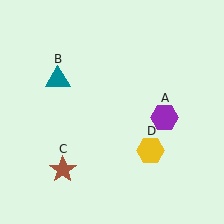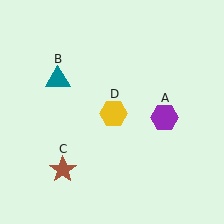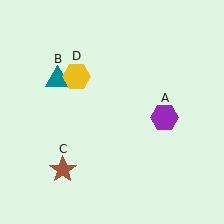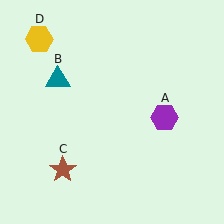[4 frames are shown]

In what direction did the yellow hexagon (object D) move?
The yellow hexagon (object D) moved up and to the left.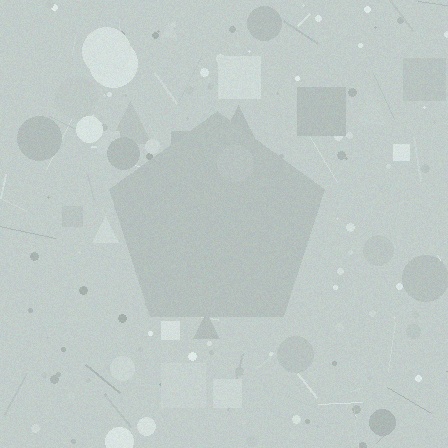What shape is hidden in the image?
A pentagon is hidden in the image.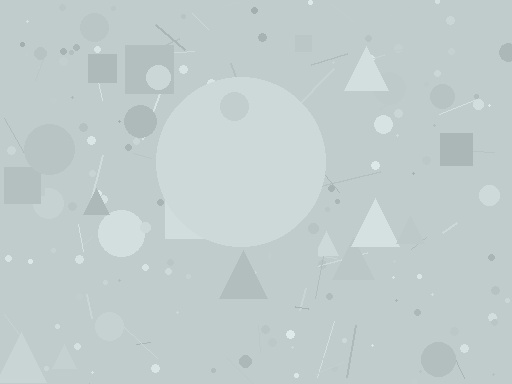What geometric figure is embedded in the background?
A circle is embedded in the background.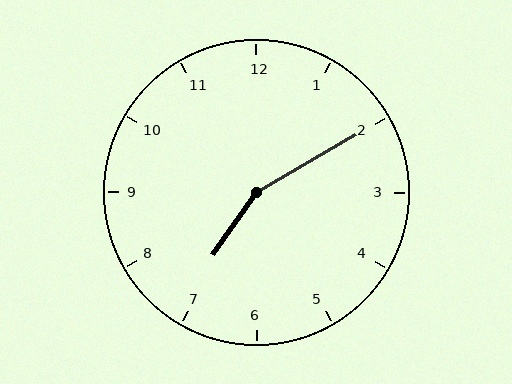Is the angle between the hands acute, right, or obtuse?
It is obtuse.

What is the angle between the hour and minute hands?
Approximately 155 degrees.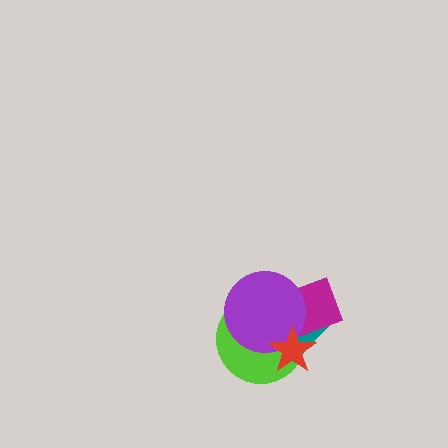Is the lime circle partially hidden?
Yes, it is partially covered by another shape.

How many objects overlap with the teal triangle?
4 objects overlap with the teal triangle.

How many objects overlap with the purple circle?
4 objects overlap with the purple circle.